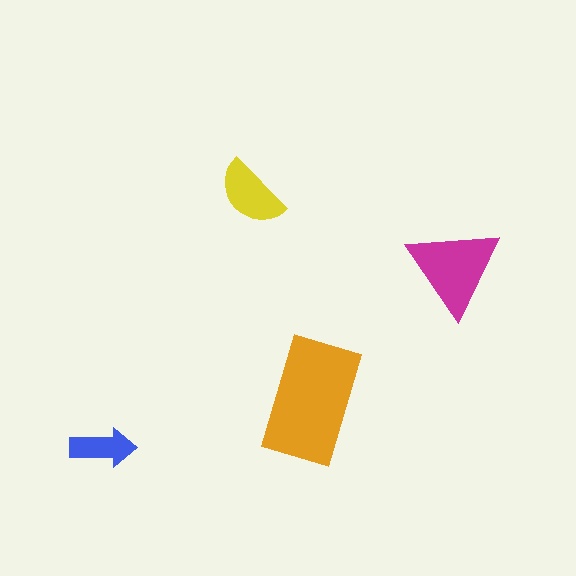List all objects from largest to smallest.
The orange rectangle, the magenta triangle, the yellow semicircle, the blue arrow.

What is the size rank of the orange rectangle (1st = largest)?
1st.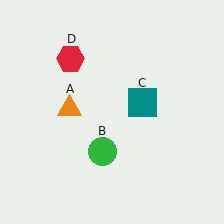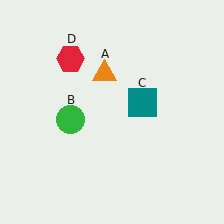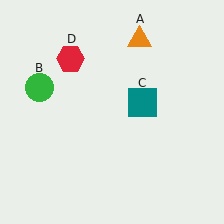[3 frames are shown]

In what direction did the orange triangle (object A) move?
The orange triangle (object A) moved up and to the right.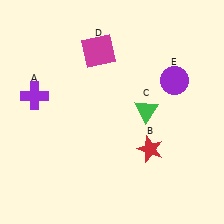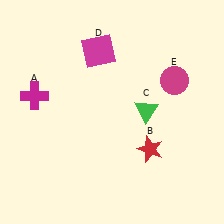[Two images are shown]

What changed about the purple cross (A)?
In Image 1, A is purple. In Image 2, it changed to magenta.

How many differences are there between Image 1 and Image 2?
There are 2 differences between the two images.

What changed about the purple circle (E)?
In Image 1, E is purple. In Image 2, it changed to magenta.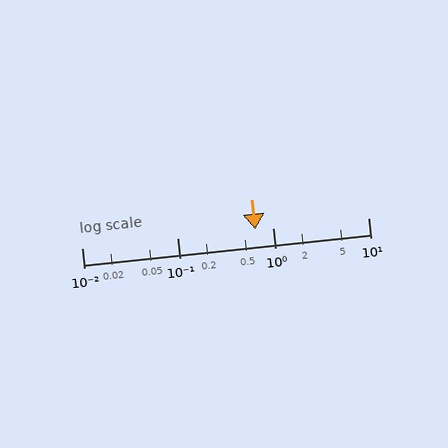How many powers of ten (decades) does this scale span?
The scale spans 3 decades, from 0.01 to 10.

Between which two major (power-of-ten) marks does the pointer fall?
The pointer is between 0.1 and 1.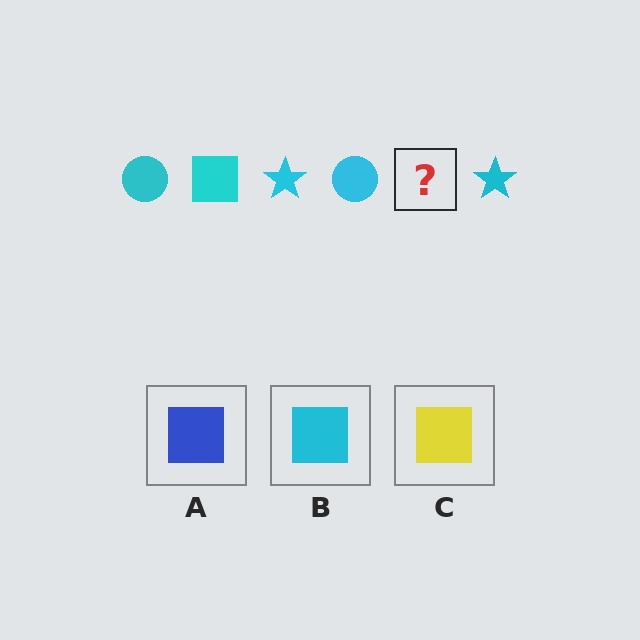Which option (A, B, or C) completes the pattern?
B.